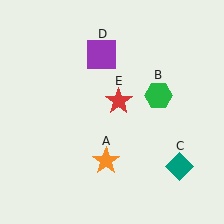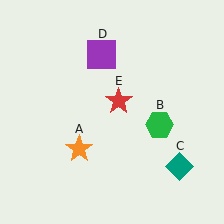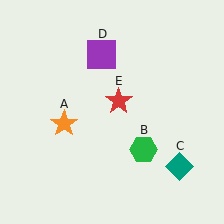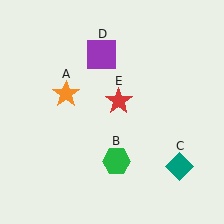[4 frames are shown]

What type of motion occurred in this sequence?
The orange star (object A), green hexagon (object B) rotated clockwise around the center of the scene.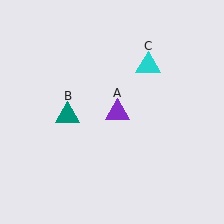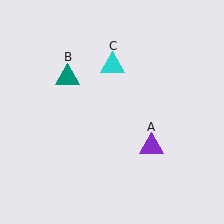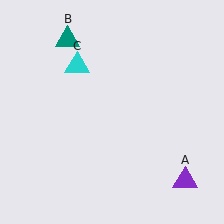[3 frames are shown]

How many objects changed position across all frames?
3 objects changed position: purple triangle (object A), teal triangle (object B), cyan triangle (object C).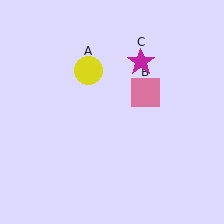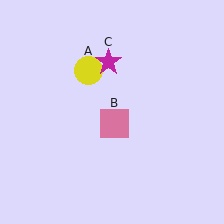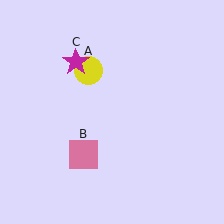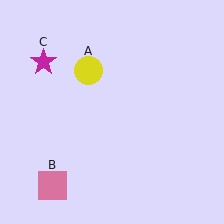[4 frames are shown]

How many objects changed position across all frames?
2 objects changed position: pink square (object B), magenta star (object C).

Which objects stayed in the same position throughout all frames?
Yellow circle (object A) remained stationary.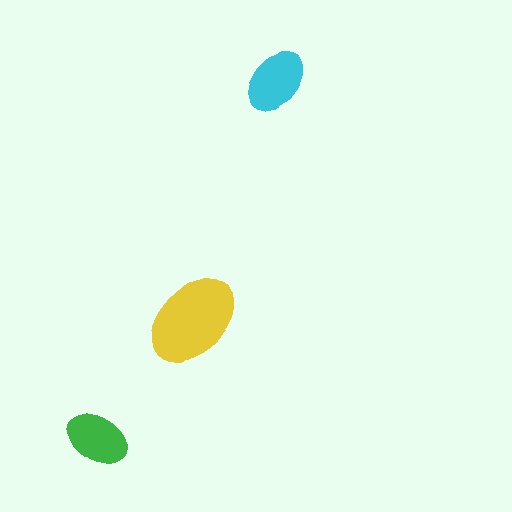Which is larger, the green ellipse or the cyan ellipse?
The cyan one.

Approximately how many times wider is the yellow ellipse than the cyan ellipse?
About 1.5 times wider.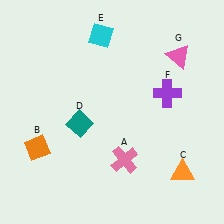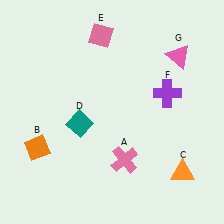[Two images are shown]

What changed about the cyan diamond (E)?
In Image 1, E is cyan. In Image 2, it changed to pink.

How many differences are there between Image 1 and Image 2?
There is 1 difference between the two images.